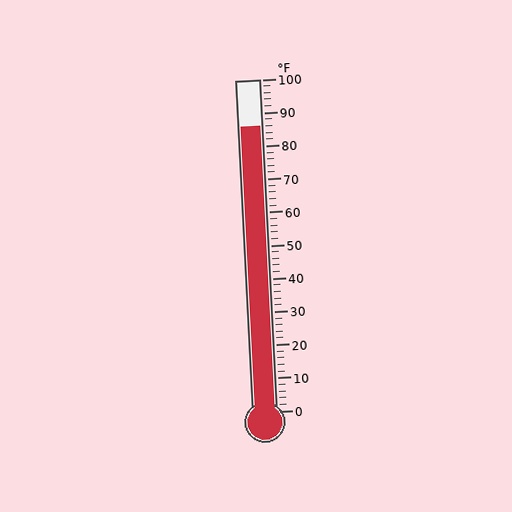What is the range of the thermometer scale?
The thermometer scale ranges from 0°F to 100°F.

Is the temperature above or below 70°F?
The temperature is above 70°F.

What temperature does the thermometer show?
The thermometer shows approximately 86°F.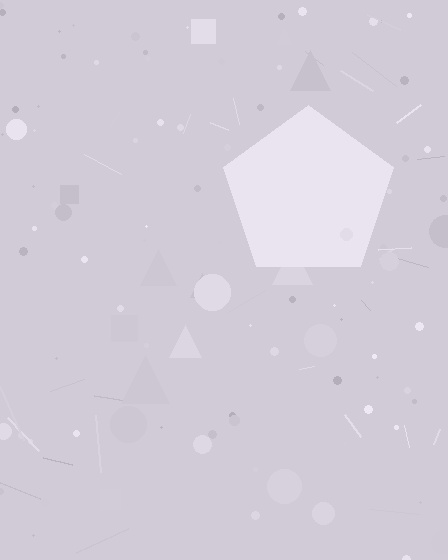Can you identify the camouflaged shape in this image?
The camouflaged shape is a pentagon.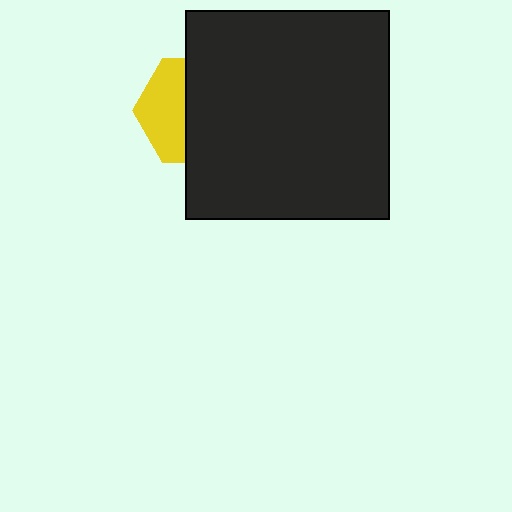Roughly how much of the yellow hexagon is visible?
A small part of it is visible (roughly 42%).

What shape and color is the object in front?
The object in front is a black rectangle.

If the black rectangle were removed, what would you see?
You would see the complete yellow hexagon.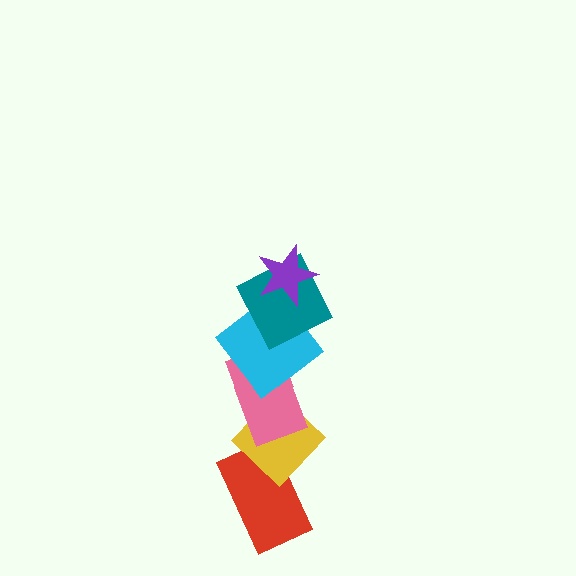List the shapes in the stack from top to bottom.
From top to bottom: the purple star, the teal square, the cyan diamond, the pink rectangle, the yellow diamond, the red rectangle.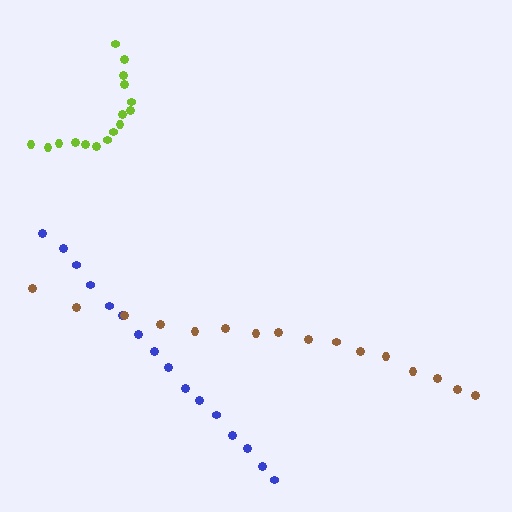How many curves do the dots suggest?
There are 3 distinct paths.